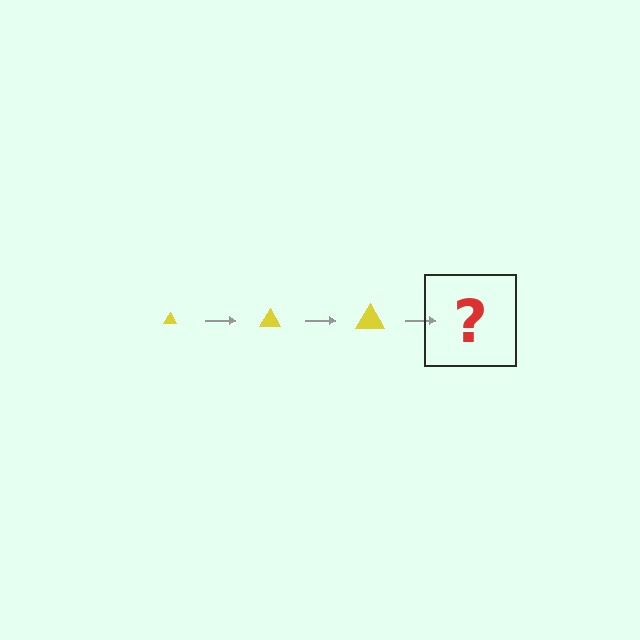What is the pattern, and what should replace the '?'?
The pattern is that the triangle gets progressively larger each step. The '?' should be a yellow triangle, larger than the previous one.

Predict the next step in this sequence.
The next step is a yellow triangle, larger than the previous one.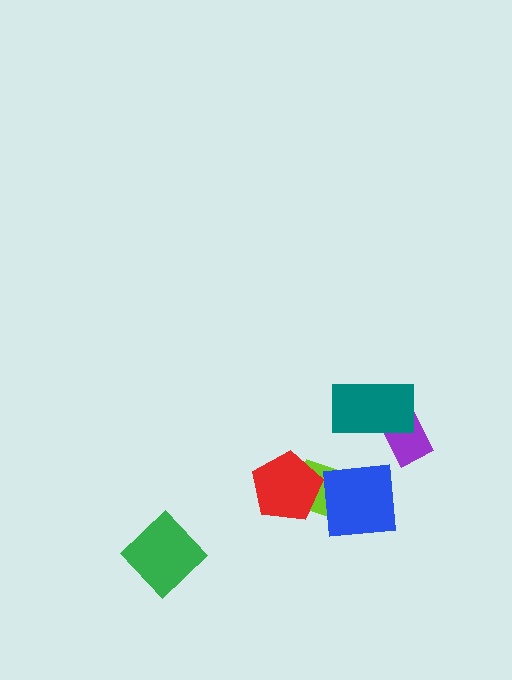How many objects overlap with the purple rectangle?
1 object overlaps with the purple rectangle.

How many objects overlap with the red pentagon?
1 object overlaps with the red pentagon.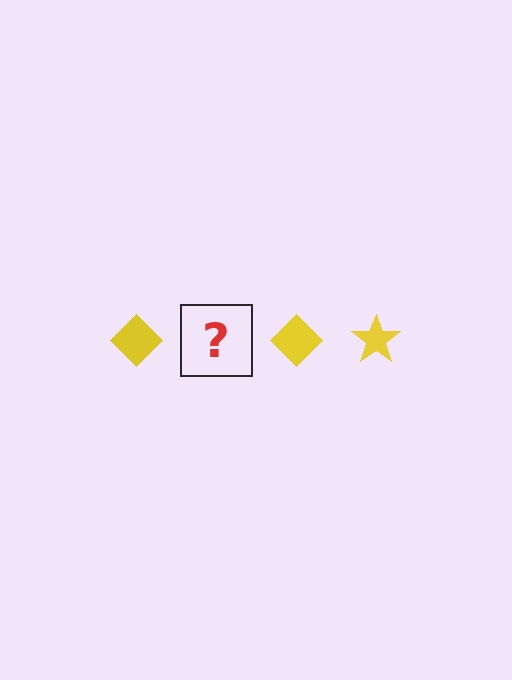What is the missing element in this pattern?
The missing element is a yellow star.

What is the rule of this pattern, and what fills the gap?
The rule is that the pattern cycles through diamond, star shapes in yellow. The gap should be filled with a yellow star.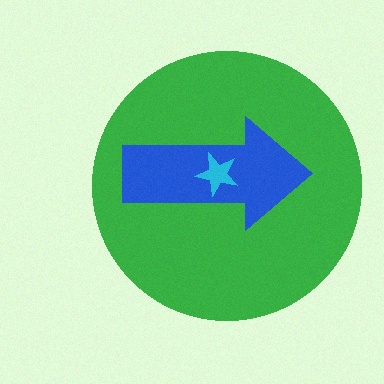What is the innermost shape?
The cyan star.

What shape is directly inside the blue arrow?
The cyan star.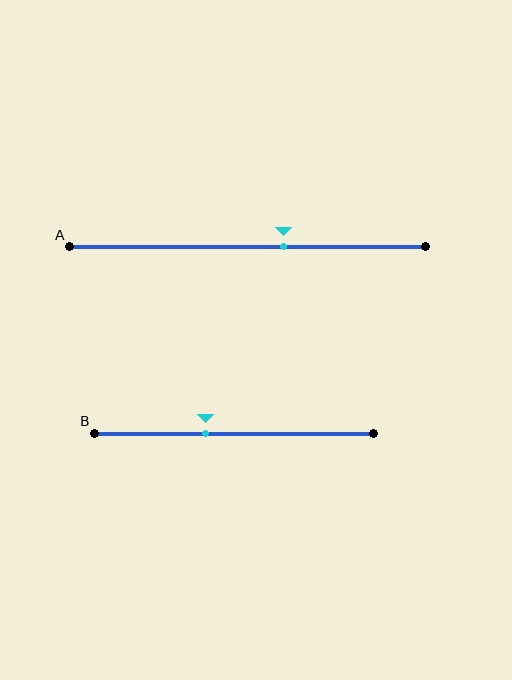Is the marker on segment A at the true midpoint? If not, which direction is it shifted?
No, the marker on segment A is shifted to the right by about 10% of the segment length.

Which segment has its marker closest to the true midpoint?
Segment A has its marker closest to the true midpoint.